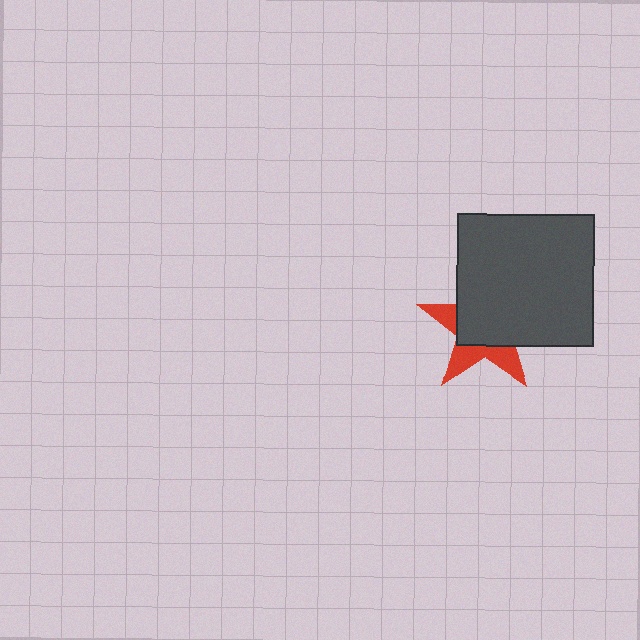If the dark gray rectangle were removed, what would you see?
You would see the complete red star.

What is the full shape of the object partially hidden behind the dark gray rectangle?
The partially hidden object is a red star.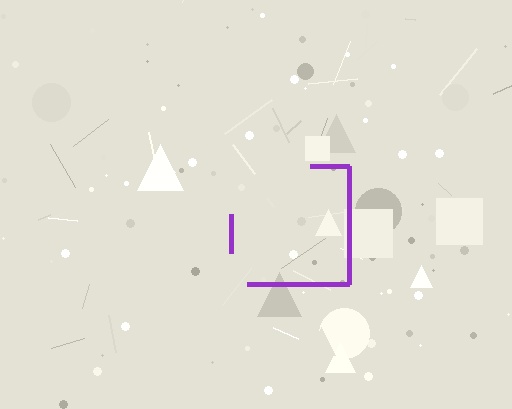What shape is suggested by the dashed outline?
The dashed outline suggests a square.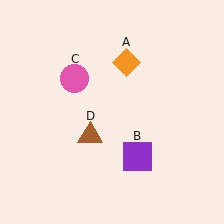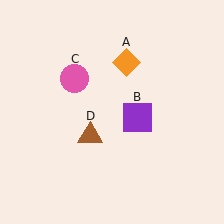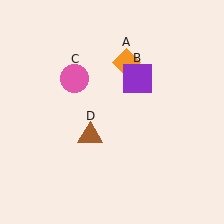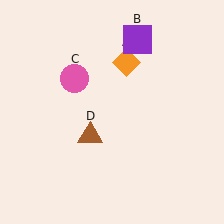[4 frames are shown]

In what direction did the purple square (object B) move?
The purple square (object B) moved up.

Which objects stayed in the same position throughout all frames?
Orange diamond (object A) and pink circle (object C) and brown triangle (object D) remained stationary.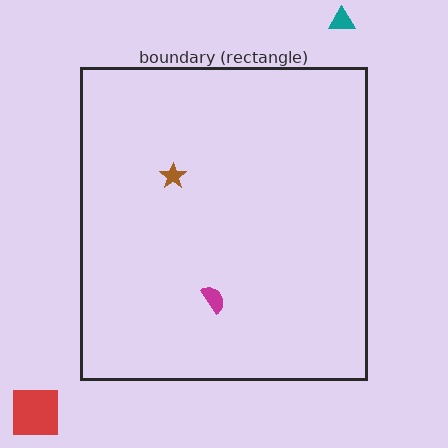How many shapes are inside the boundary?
2 inside, 2 outside.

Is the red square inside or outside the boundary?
Outside.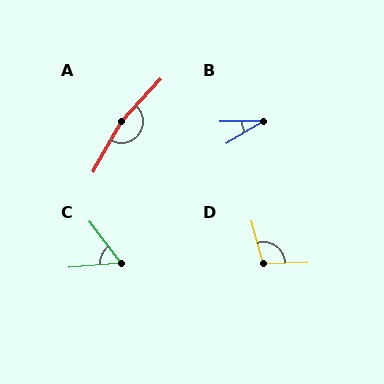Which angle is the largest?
A, at approximately 167 degrees.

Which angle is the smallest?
B, at approximately 30 degrees.